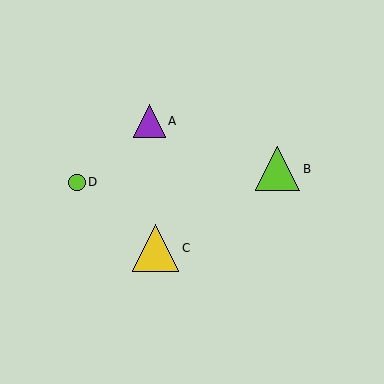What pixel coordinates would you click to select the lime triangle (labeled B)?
Click at (278, 169) to select the lime triangle B.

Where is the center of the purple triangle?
The center of the purple triangle is at (149, 121).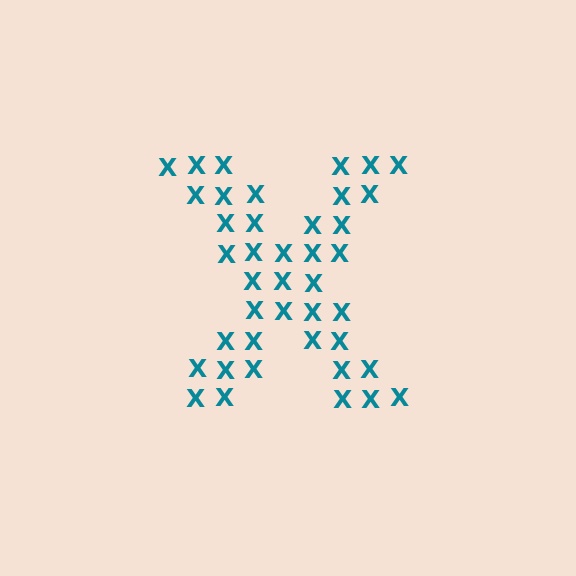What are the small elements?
The small elements are letter X's.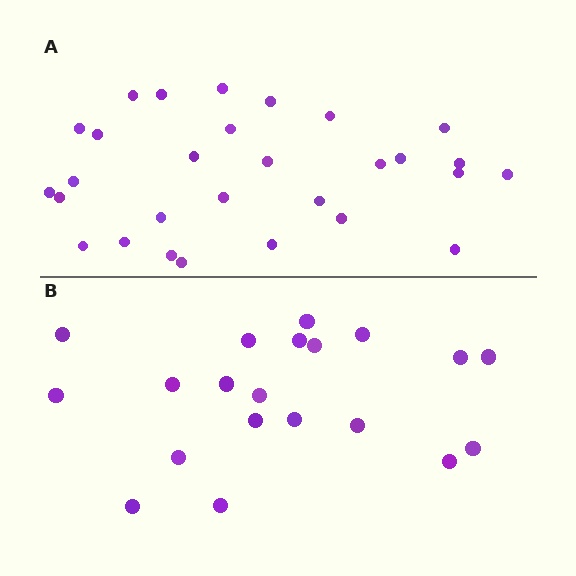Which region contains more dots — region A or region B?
Region A (the top region) has more dots.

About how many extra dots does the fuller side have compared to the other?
Region A has roughly 8 or so more dots than region B.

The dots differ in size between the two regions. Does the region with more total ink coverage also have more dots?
No. Region B has more total ink coverage because its dots are larger, but region A actually contains more individual dots. Total area can be misleading — the number of items is what matters here.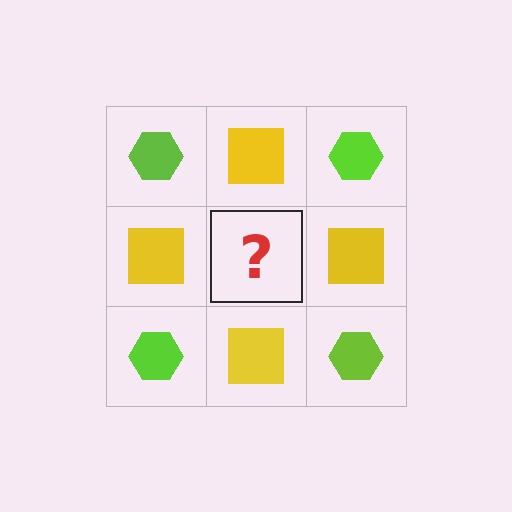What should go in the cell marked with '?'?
The missing cell should contain a lime hexagon.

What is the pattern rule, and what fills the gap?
The rule is that it alternates lime hexagon and yellow square in a checkerboard pattern. The gap should be filled with a lime hexagon.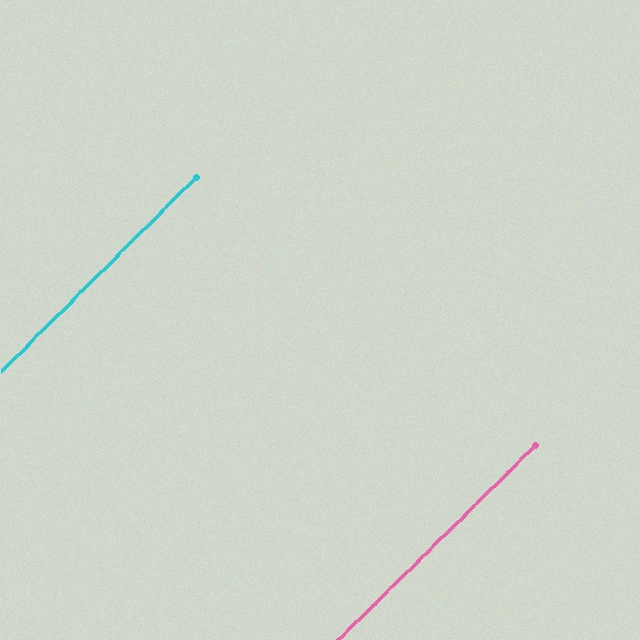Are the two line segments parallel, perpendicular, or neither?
Parallel — their directions differ by only 0.2°.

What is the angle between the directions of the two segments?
Approximately 0 degrees.